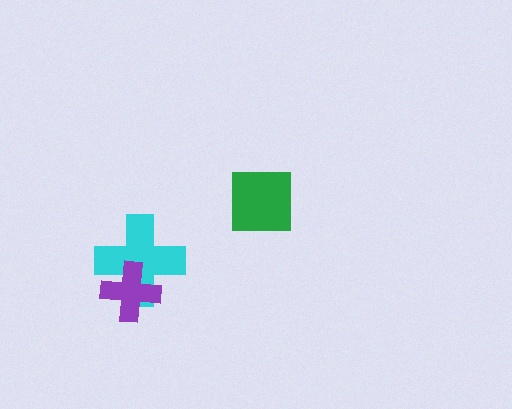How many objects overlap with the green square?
0 objects overlap with the green square.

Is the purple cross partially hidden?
No, no other shape covers it.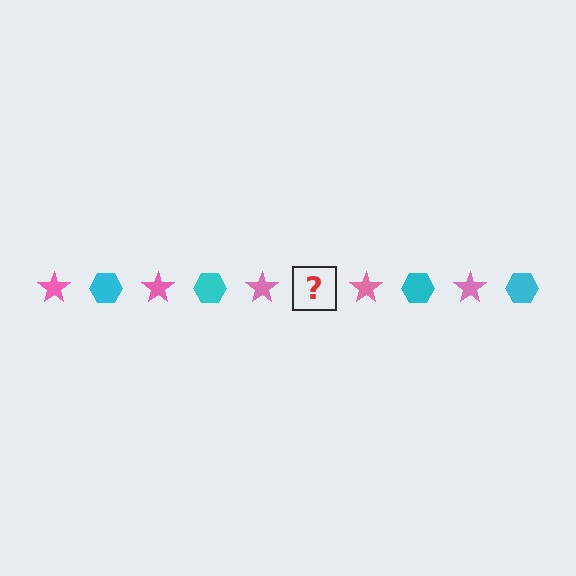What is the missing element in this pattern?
The missing element is a cyan hexagon.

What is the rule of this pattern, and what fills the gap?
The rule is that the pattern alternates between pink star and cyan hexagon. The gap should be filled with a cyan hexagon.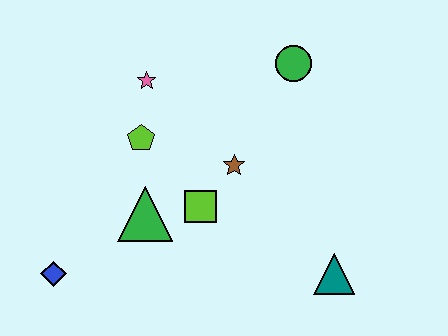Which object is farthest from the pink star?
The teal triangle is farthest from the pink star.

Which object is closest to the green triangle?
The lime square is closest to the green triangle.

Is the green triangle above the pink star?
No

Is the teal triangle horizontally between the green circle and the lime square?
No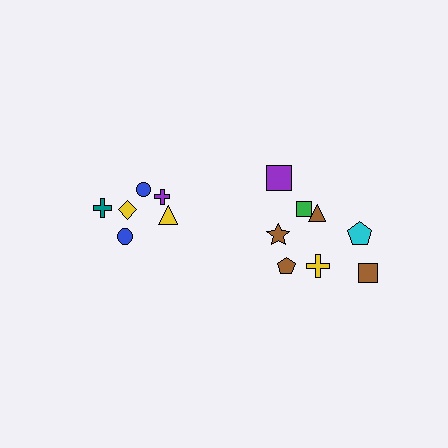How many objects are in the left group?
There are 6 objects.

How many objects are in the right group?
There are 8 objects.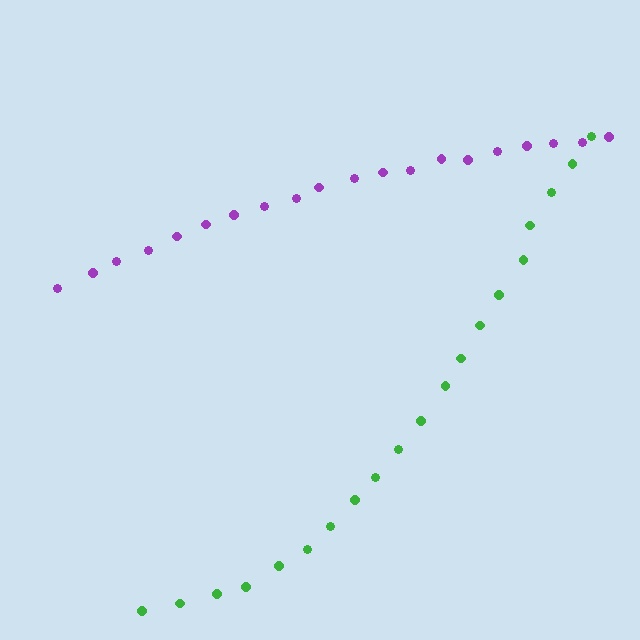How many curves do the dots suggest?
There are 2 distinct paths.